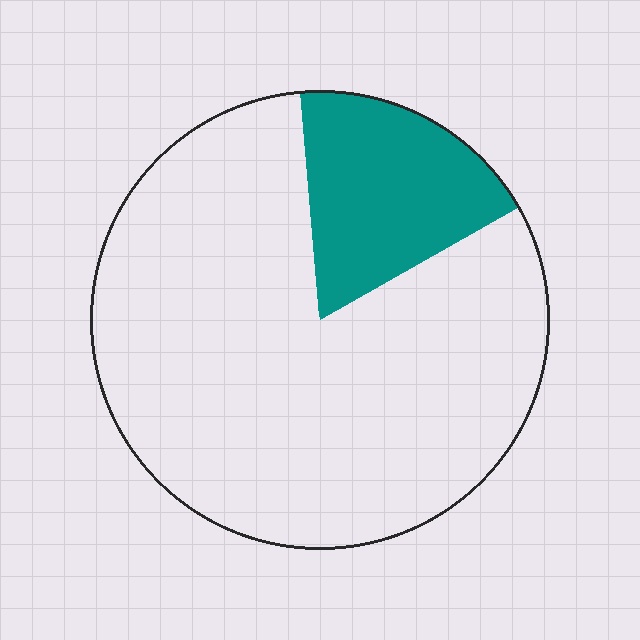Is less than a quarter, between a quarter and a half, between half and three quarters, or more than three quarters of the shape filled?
Less than a quarter.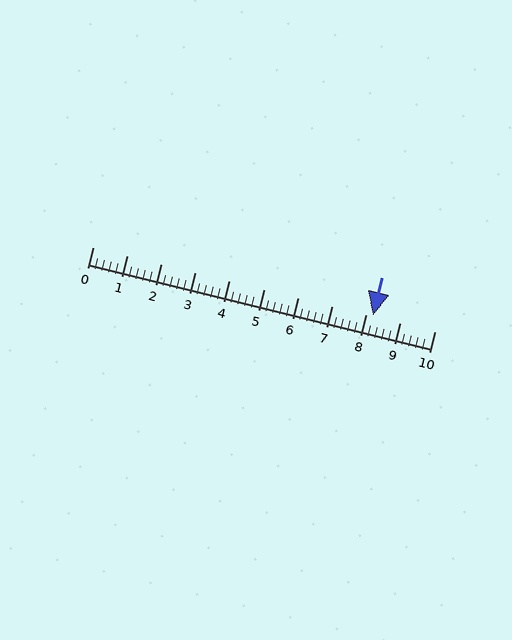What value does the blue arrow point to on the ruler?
The blue arrow points to approximately 8.2.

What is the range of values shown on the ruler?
The ruler shows values from 0 to 10.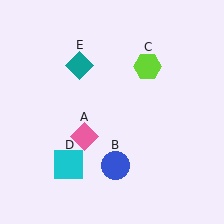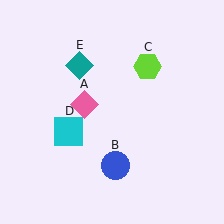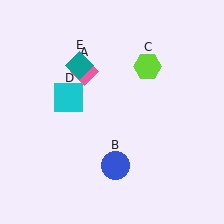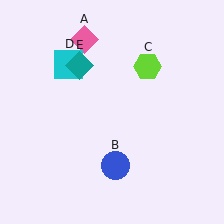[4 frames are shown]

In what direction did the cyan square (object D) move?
The cyan square (object D) moved up.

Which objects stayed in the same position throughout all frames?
Blue circle (object B) and lime hexagon (object C) and teal diamond (object E) remained stationary.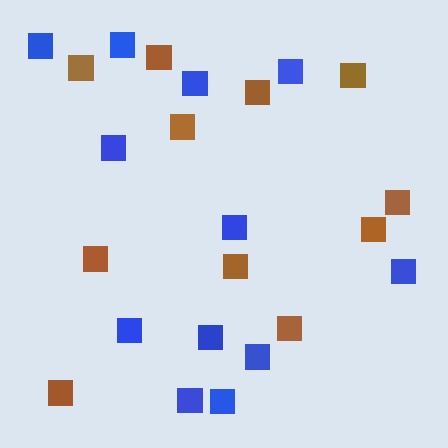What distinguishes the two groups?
There are 2 groups: one group of brown squares (11) and one group of blue squares (12).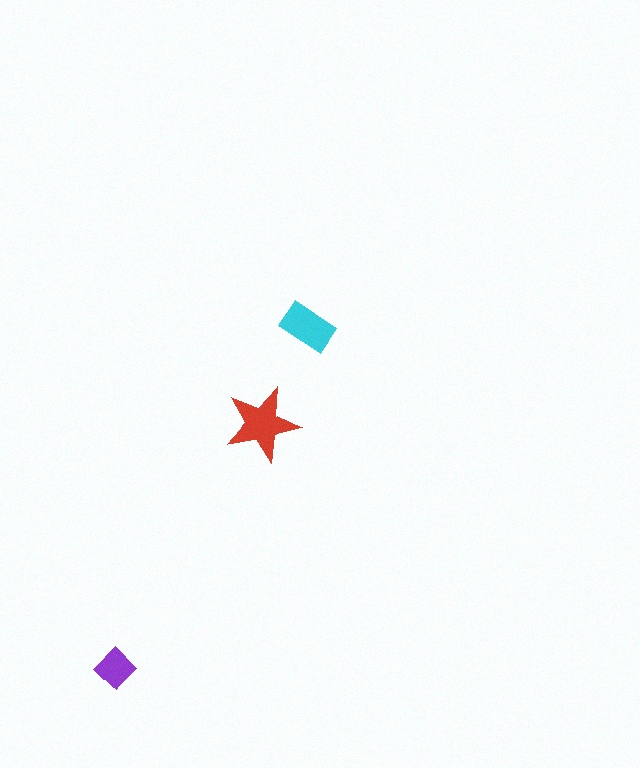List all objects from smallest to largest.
The purple diamond, the cyan rectangle, the red star.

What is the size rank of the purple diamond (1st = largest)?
3rd.